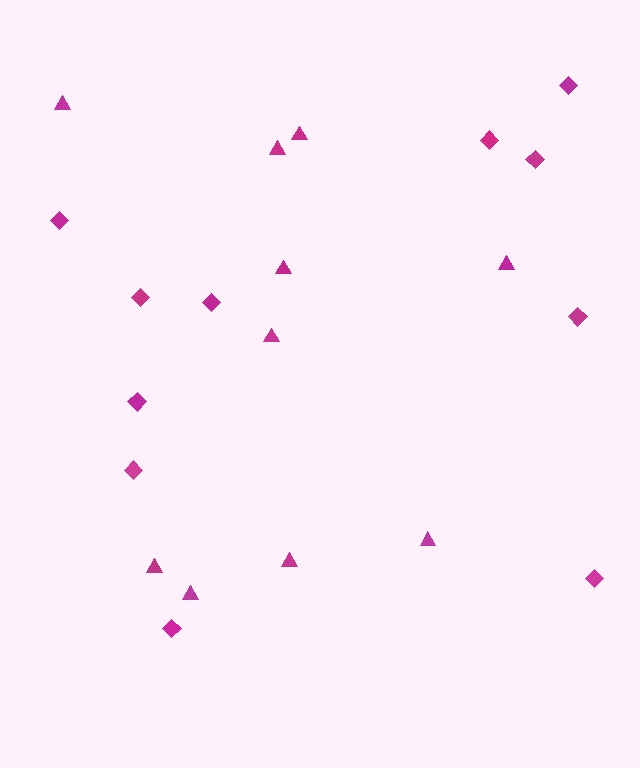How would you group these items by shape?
There are 2 groups: one group of diamonds (11) and one group of triangles (10).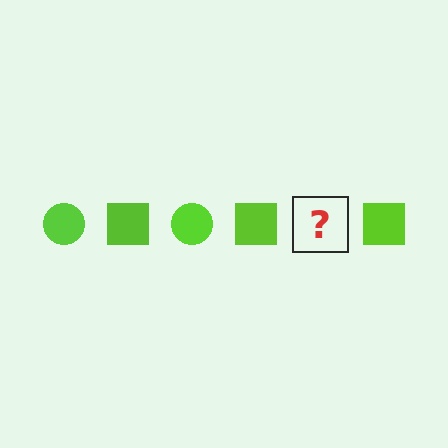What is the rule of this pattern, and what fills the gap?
The rule is that the pattern cycles through circle, square shapes in lime. The gap should be filled with a lime circle.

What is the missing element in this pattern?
The missing element is a lime circle.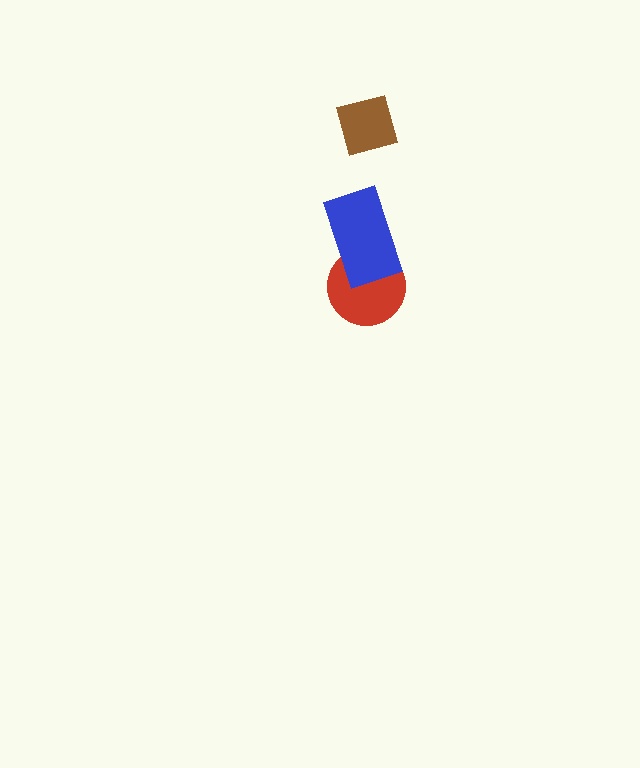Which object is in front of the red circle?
The blue rectangle is in front of the red circle.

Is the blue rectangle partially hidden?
No, no other shape covers it.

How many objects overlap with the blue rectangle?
1 object overlaps with the blue rectangle.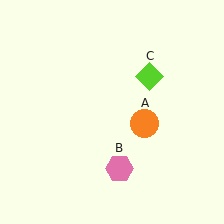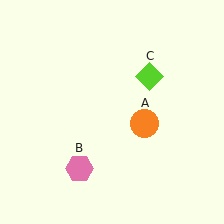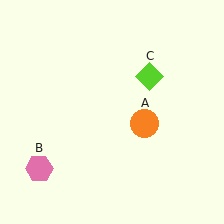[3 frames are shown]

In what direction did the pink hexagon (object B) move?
The pink hexagon (object B) moved left.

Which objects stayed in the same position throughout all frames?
Orange circle (object A) and lime diamond (object C) remained stationary.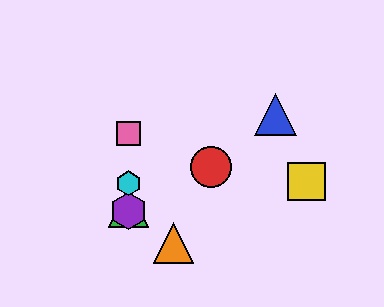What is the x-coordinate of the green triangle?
The green triangle is at x≈128.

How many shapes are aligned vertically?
4 shapes (the green triangle, the purple hexagon, the cyan hexagon, the pink square) are aligned vertically.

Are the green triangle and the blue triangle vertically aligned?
No, the green triangle is at x≈128 and the blue triangle is at x≈276.